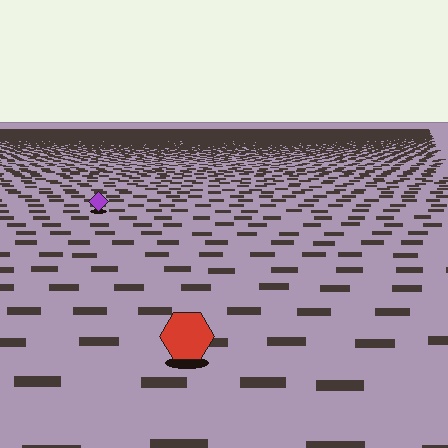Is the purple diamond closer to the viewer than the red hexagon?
No. The red hexagon is closer — you can tell from the texture gradient: the ground texture is coarser near it.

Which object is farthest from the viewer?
The purple diamond is farthest from the viewer. It appears smaller and the ground texture around it is denser.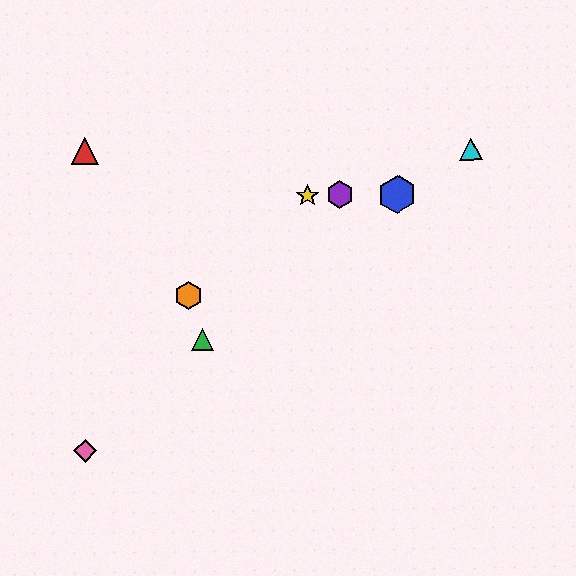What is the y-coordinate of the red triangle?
The red triangle is at y≈151.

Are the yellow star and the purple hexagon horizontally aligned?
Yes, both are at y≈195.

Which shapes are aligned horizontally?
The blue hexagon, the yellow star, the purple hexagon are aligned horizontally.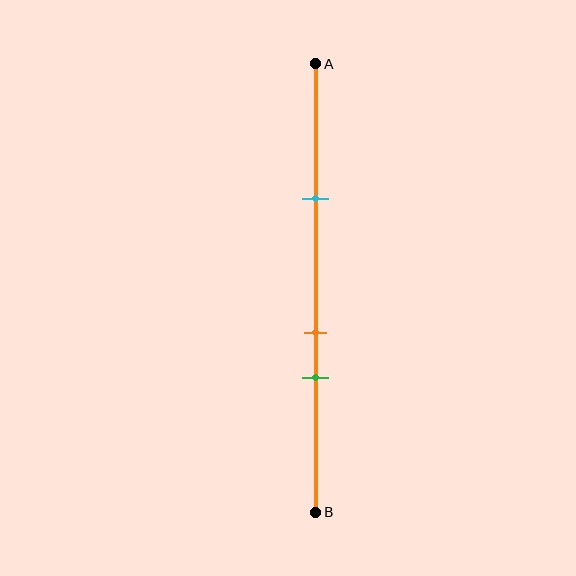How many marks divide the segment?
There are 3 marks dividing the segment.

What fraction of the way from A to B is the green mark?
The green mark is approximately 70% (0.7) of the way from A to B.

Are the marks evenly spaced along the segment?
No, the marks are not evenly spaced.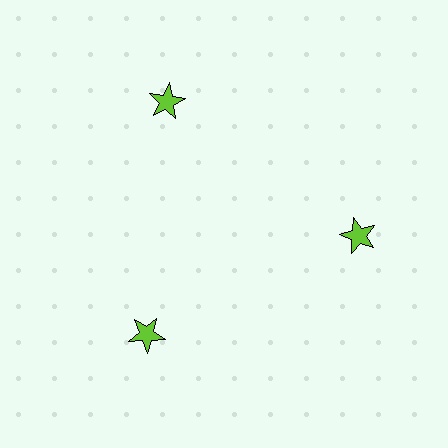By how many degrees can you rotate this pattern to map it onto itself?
The pattern maps onto itself every 120 degrees of rotation.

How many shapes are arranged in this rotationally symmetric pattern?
There are 3 shapes, arranged in 3 groups of 1.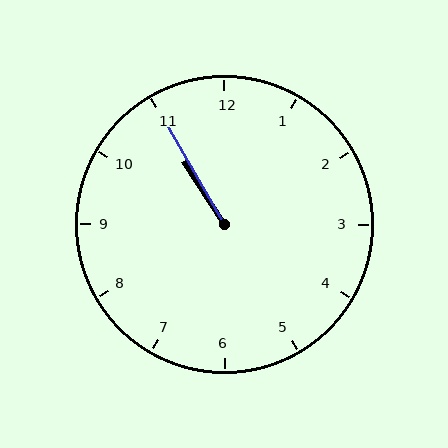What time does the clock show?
10:55.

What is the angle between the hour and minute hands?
Approximately 2 degrees.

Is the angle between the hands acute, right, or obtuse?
It is acute.